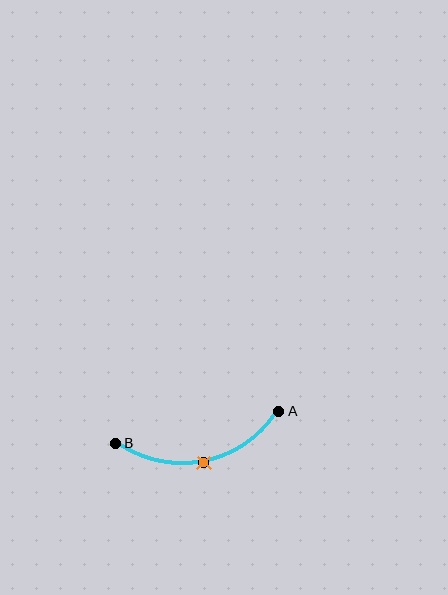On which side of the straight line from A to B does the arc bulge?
The arc bulges below the straight line connecting A and B.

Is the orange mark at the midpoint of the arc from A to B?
Yes. The orange mark lies on the arc at equal arc-length from both A and B — it is the arc midpoint.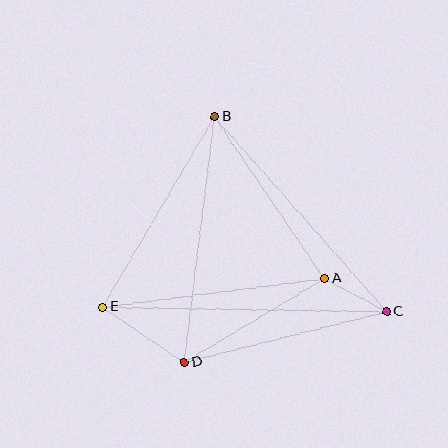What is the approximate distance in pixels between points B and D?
The distance between B and D is approximately 247 pixels.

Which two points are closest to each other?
Points A and C are closest to each other.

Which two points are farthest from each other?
Points C and E are farthest from each other.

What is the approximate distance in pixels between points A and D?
The distance between A and D is approximately 163 pixels.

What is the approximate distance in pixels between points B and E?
The distance between B and E is approximately 221 pixels.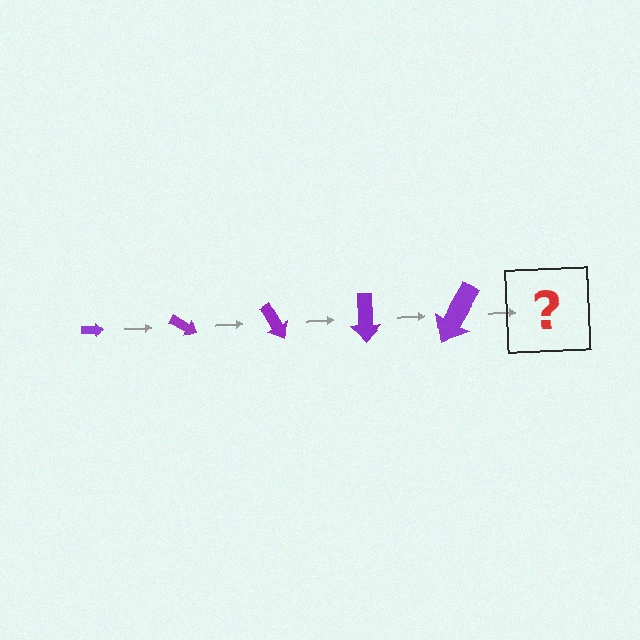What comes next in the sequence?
The next element should be an arrow, larger than the previous one and rotated 150 degrees from the start.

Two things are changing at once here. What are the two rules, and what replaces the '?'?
The two rules are that the arrow grows larger each step and it rotates 30 degrees each step. The '?' should be an arrow, larger than the previous one and rotated 150 degrees from the start.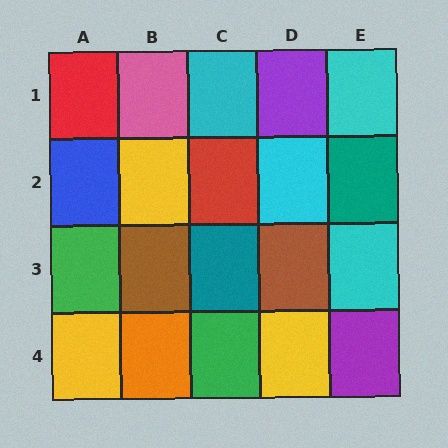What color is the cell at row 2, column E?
Teal.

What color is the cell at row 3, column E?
Cyan.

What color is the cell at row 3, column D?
Brown.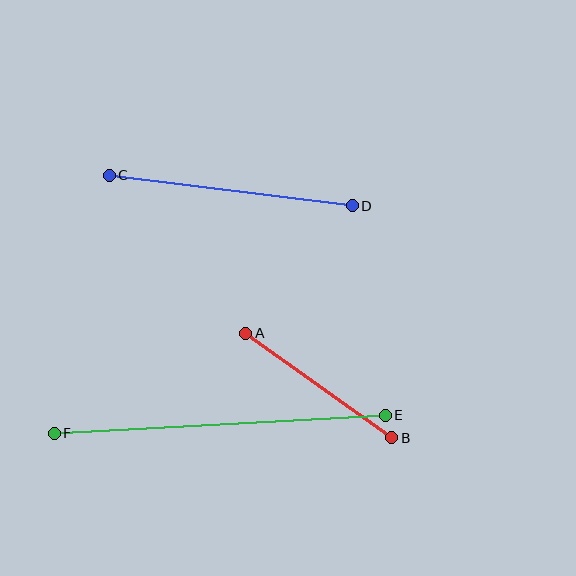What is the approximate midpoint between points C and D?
The midpoint is at approximately (231, 190) pixels.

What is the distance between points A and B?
The distance is approximately 179 pixels.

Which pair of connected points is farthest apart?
Points E and F are farthest apart.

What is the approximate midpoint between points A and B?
The midpoint is at approximately (319, 385) pixels.